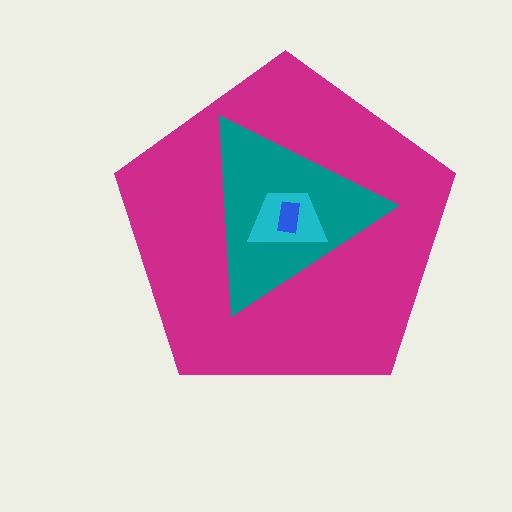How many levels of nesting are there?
4.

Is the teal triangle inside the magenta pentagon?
Yes.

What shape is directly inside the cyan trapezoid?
The blue rectangle.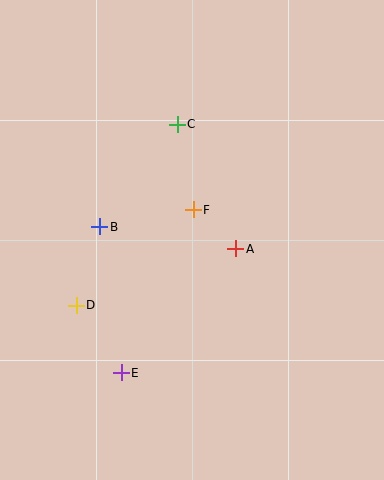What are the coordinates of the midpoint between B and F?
The midpoint between B and F is at (147, 218).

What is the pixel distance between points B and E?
The distance between B and E is 148 pixels.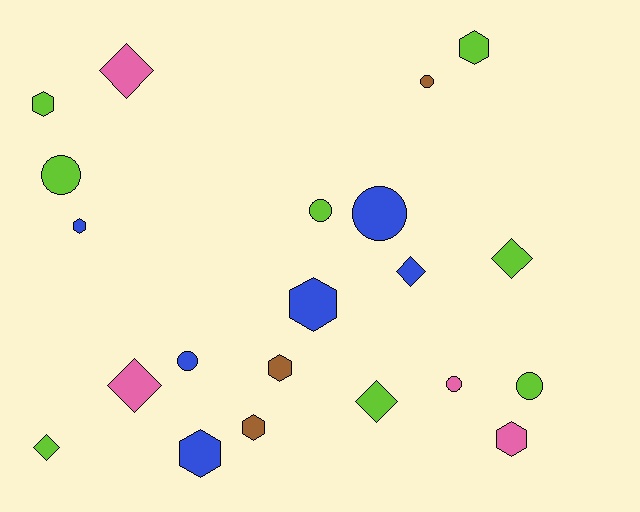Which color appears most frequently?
Lime, with 8 objects.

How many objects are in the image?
There are 21 objects.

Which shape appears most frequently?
Hexagon, with 8 objects.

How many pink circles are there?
There is 1 pink circle.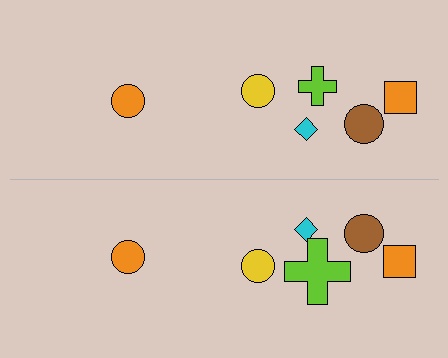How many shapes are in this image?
There are 12 shapes in this image.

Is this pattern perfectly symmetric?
No, the pattern is not perfectly symmetric. The lime cross on the bottom side has a different size than its mirror counterpart.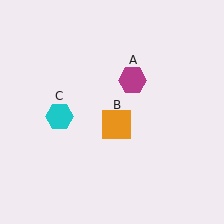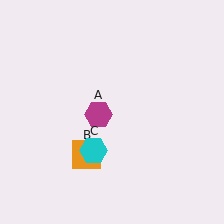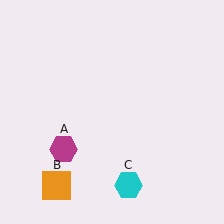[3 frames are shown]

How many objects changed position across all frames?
3 objects changed position: magenta hexagon (object A), orange square (object B), cyan hexagon (object C).